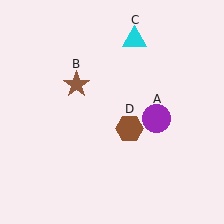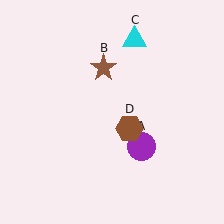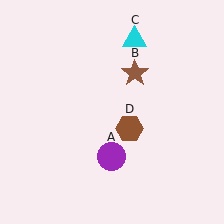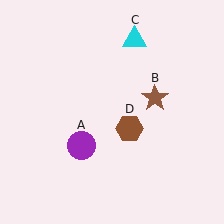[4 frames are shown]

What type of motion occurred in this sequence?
The purple circle (object A), brown star (object B) rotated clockwise around the center of the scene.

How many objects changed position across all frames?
2 objects changed position: purple circle (object A), brown star (object B).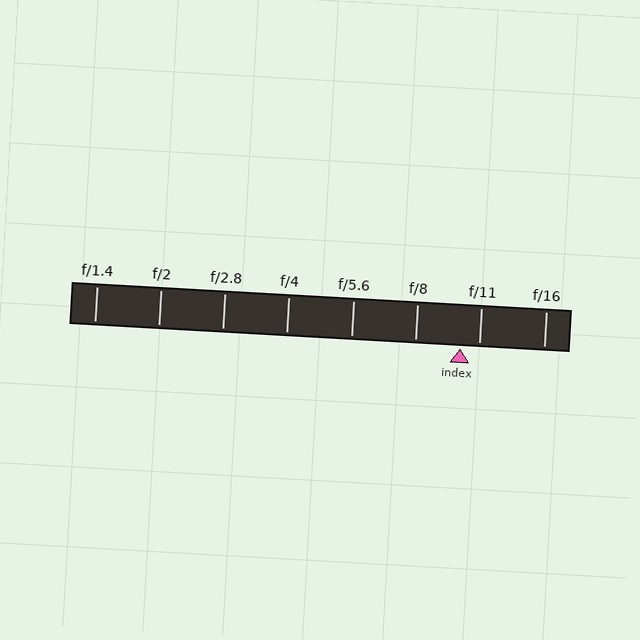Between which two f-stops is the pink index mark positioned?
The index mark is between f/8 and f/11.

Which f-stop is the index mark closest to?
The index mark is closest to f/11.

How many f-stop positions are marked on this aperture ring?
There are 8 f-stop positions marked.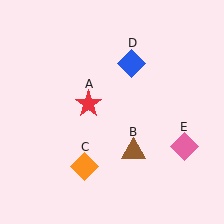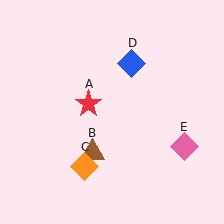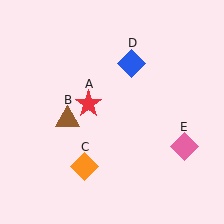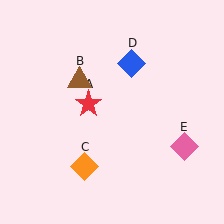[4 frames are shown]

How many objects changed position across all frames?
1 object changed position: brown triangle (object B).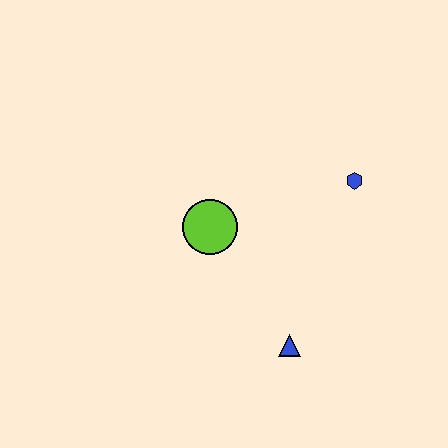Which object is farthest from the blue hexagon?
The blue triangle is farthest from the blue hexagon.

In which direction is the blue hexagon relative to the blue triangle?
The blue hexagon is above the blue triangle.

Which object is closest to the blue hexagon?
The lime circle is closest to the blue hexagon.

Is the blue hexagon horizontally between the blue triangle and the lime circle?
No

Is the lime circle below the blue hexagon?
Yes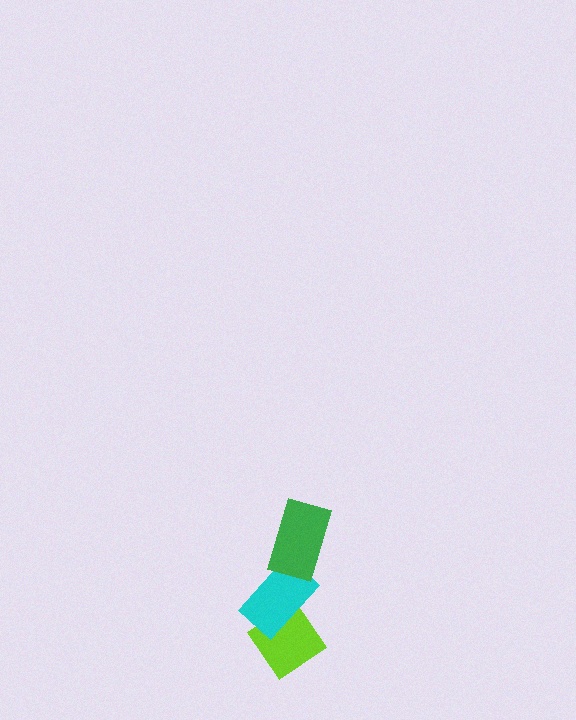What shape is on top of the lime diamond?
The cyan rectangle is on top of the lime diamond.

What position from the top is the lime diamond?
The lime diamond is 3rd from the top.